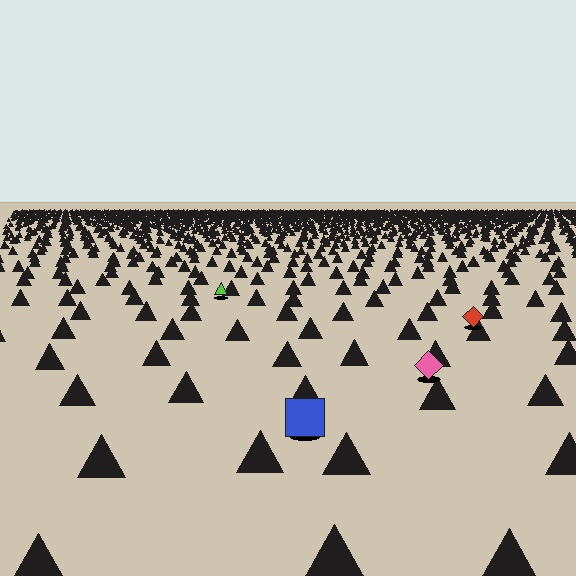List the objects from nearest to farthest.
From nearest to farthest: the blue square, the pink diamond, the red diamond, the lime triangle.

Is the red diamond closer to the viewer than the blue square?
No. The blue square is closer — you can tell from the texture gradient: the ground texture is coarser near it.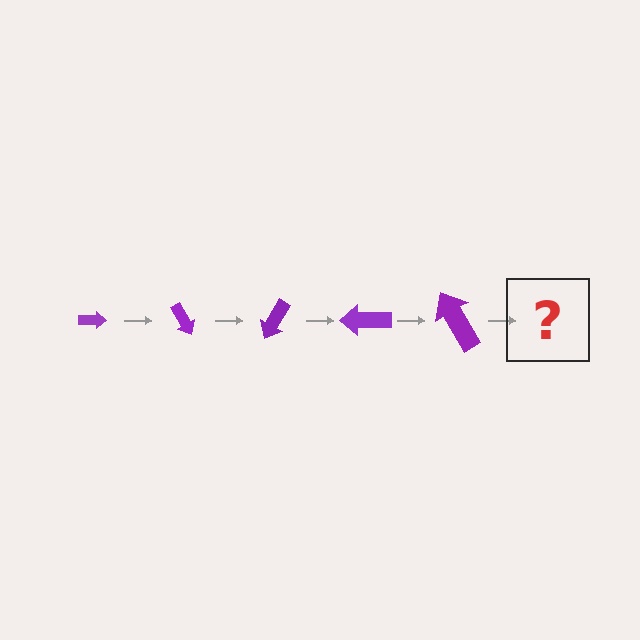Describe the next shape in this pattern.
It should be an arrow, larger than the previous one and rotated 300 degrees from the start.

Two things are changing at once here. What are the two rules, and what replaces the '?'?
The two rules are that the arrow grows larger each step and it rotates 60 degrees each step. The '?' should be an arrow, larger than the previous one and rotated 300 degrees from the start.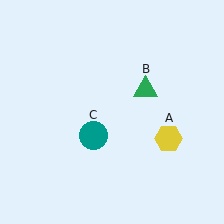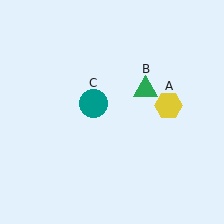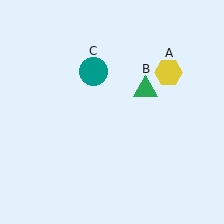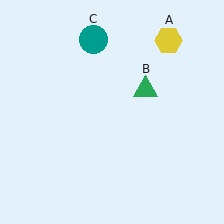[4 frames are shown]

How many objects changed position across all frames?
2 objects changed position: yellow hexagon (object A), teal circle (object C).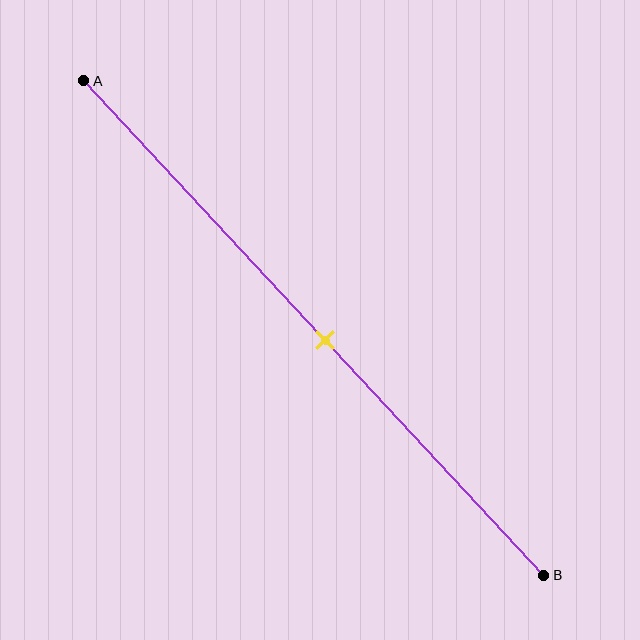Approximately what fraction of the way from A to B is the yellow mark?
The yellow mark is approximately 50% of the way from A to B.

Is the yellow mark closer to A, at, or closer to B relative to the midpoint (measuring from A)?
The yellow mark is approximately at the midpoint of segment AB.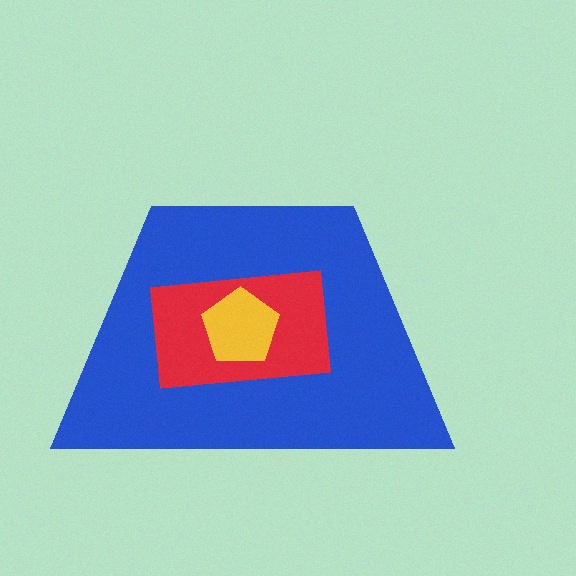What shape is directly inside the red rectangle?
The yellow pentagon.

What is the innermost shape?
The yellow pentagon.